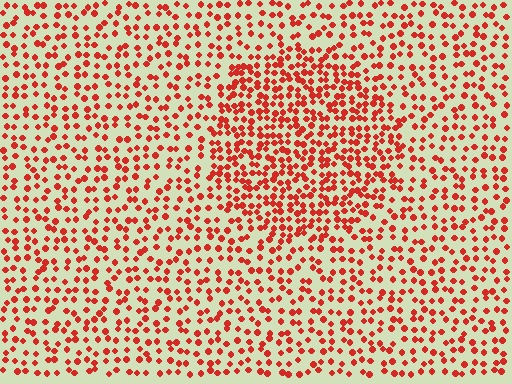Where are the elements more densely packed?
The elements are more densely packed inside the circle boundary.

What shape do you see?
I see a circle.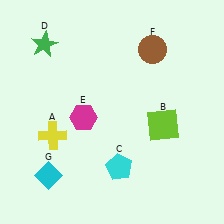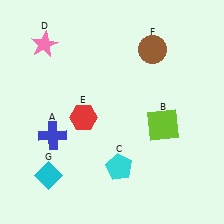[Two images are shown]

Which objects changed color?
A changed from yellow to blue. D changed from green to pink. E changed from magenta to red.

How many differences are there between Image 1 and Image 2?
There are 3 differences between the two images.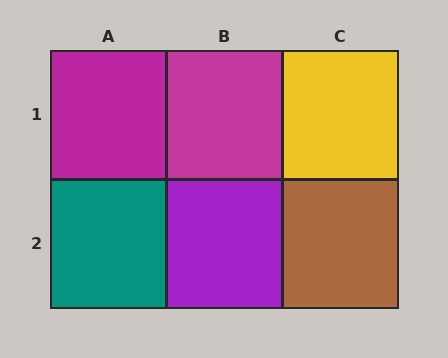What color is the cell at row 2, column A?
Teal.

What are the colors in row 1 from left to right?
Magenta, magenta, yellow.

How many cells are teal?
1 cell is teal.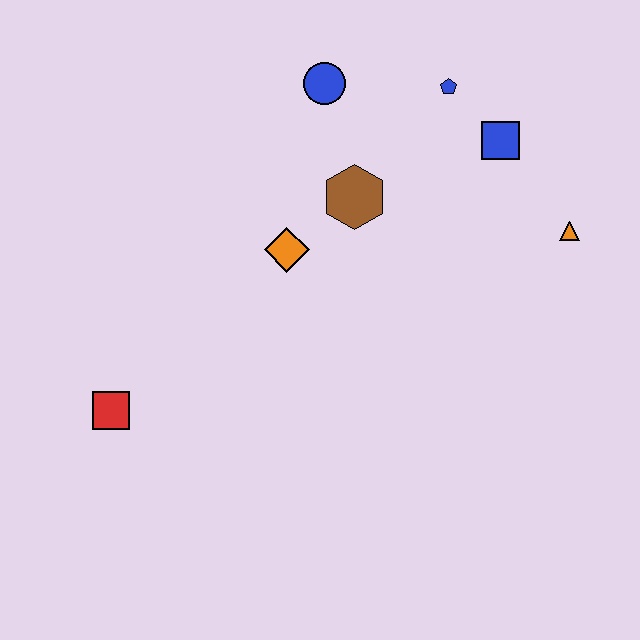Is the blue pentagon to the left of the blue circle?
No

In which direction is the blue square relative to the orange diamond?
The blue square is to the right of the orange diamond.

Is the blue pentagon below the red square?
No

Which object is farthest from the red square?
The orange triangle is farthest from the red square.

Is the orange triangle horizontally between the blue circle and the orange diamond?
No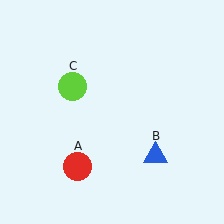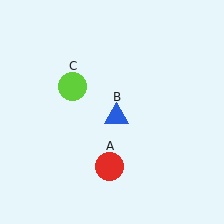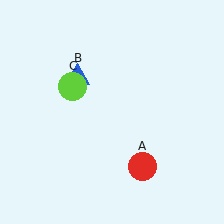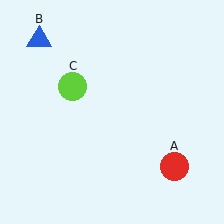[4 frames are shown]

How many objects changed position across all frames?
2 objects changed position: red circle (object A), blue triangle (object B).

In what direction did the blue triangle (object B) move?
The blue triangle (object B) moved up and to the left.